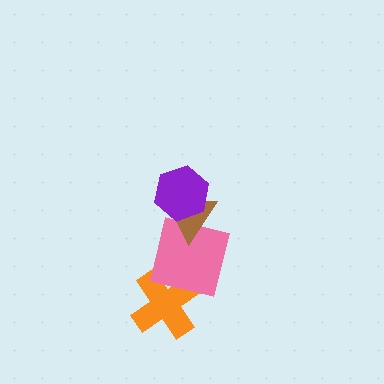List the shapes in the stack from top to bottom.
From top to bottom: the purple hexagon, the brown triangle, the pink square, the orange cross.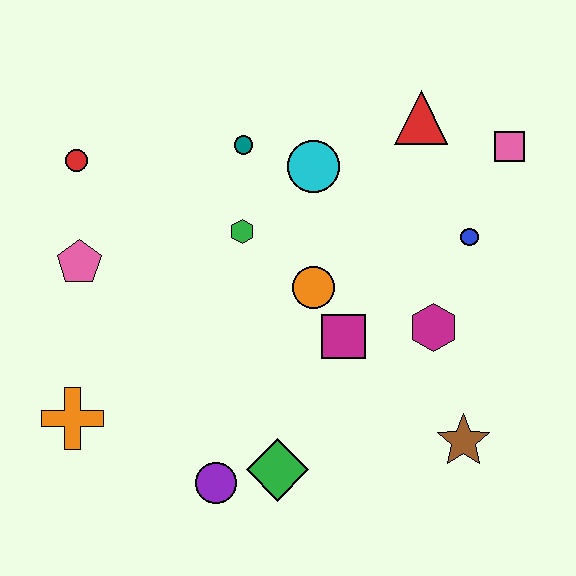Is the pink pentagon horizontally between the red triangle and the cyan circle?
No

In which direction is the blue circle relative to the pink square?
The blue circle is below the pink square.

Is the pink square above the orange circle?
Yes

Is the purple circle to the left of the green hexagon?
Yes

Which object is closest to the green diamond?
The purple circle is closest to the green diamond.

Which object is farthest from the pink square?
The orange cross is farthest from the pink square.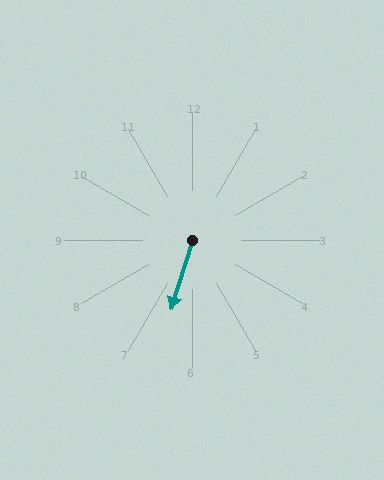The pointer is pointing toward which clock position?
Roughly 7 o'clock.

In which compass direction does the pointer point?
South.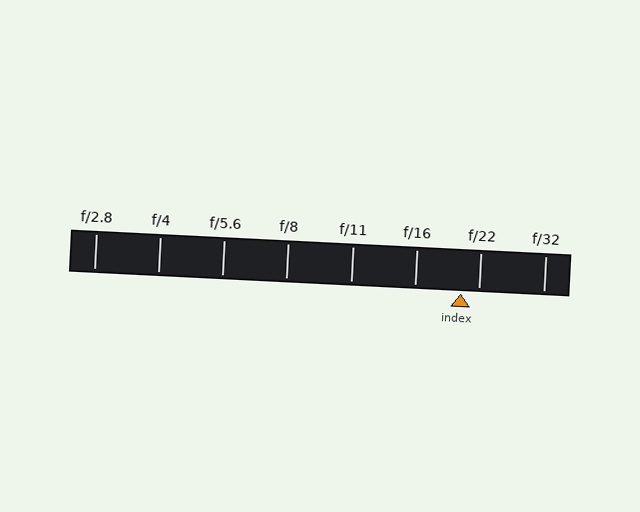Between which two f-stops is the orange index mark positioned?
The index mark is between f/16 and f/22.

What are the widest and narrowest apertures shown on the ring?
The widest aperture shown is f/2.8 and the narrowest is f/32.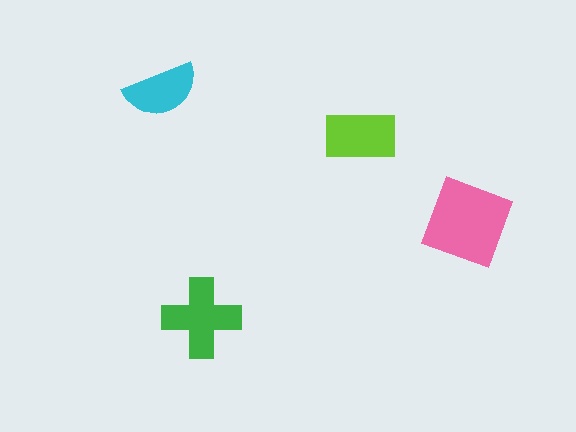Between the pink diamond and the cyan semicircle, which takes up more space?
The pink diamond.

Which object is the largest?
The pink diamond.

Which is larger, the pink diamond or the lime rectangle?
The pink diamond.